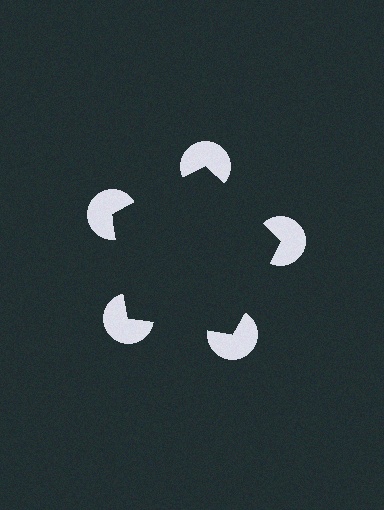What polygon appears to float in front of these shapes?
An illusory pentagon — its edges are inferred from the aligned wedge cuts in the pac-man discs, not physically drawn.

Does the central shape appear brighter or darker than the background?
It typically appears slightly darker than the background, even though no actual brightness change is drawn.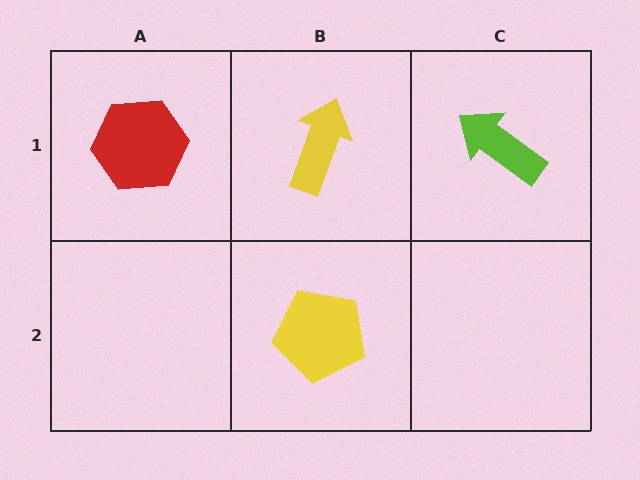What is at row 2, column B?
A yellow pentagon.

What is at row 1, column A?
A red hexagon.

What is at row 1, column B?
A yellow arrow.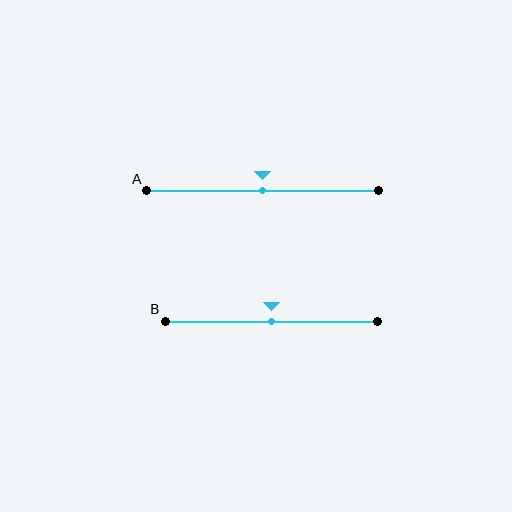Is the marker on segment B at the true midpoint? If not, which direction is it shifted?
Yes, the marker on segment B is at the true midpoint.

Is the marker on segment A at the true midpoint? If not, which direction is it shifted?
Yes, the marker on segment A is at the true midpoint.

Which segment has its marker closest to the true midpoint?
Segment A has its marker closest to the true midpoint.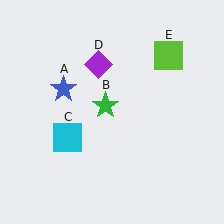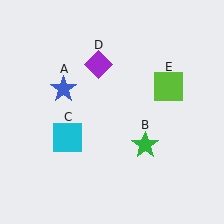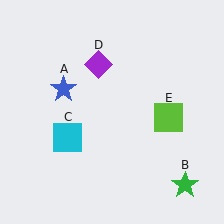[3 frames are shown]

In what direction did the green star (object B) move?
The green star (object B) moved down and to the right.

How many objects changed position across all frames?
2 objects changed position: green star (object B), lime square (object E).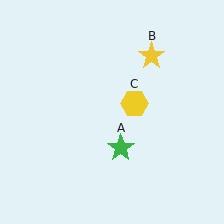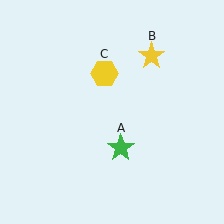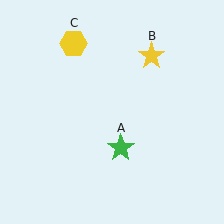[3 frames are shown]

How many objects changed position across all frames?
1 object changed position: yellow hexagon (object C).